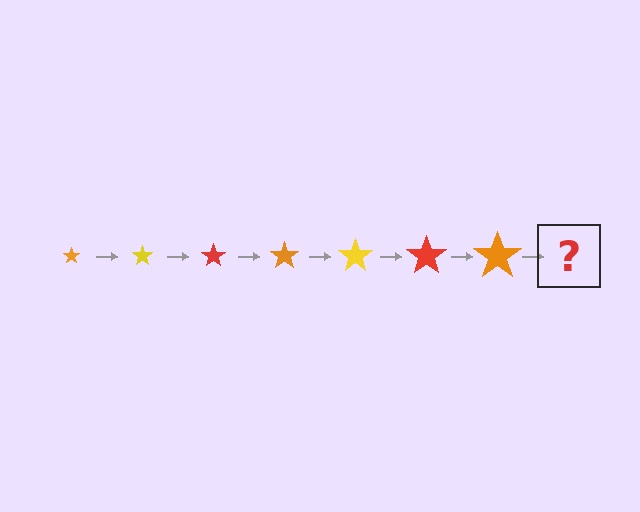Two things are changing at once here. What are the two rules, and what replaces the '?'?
The two rules are that the star grows larger each step and the color cycles through orange, yellow, and red. The '?' should be a yellow star, larger than the previous one.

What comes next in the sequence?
The next element should be a yellow star, larger than the previous one.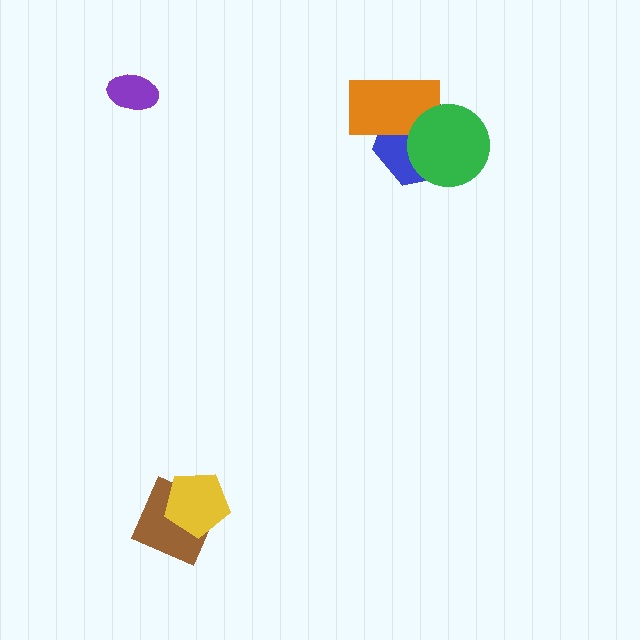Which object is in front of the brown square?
The yellow pentagon is in front of the brown square.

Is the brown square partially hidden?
Yes, it is partially covered by another shape.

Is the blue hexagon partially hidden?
Yes, it is partially covered by another shape.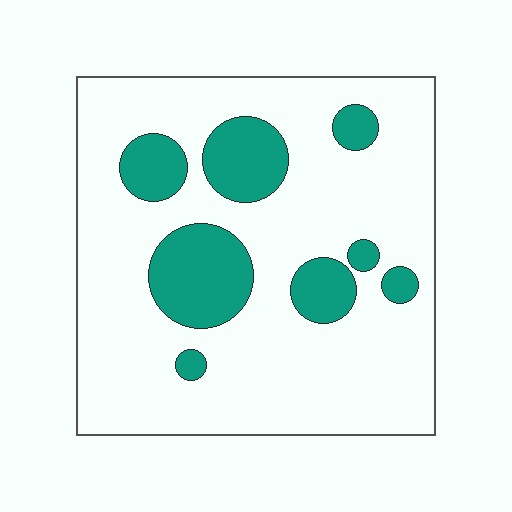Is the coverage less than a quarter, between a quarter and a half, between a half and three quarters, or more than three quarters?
Less than a quarter.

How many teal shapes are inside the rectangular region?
8.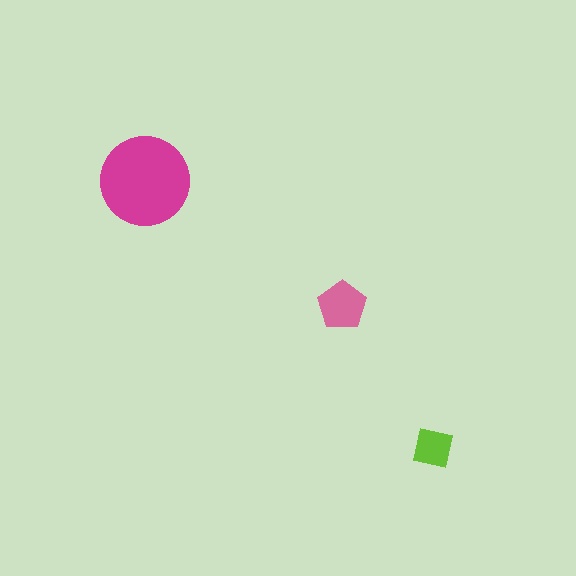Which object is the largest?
The magenta circle.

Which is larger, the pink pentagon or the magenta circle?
The magenta circle.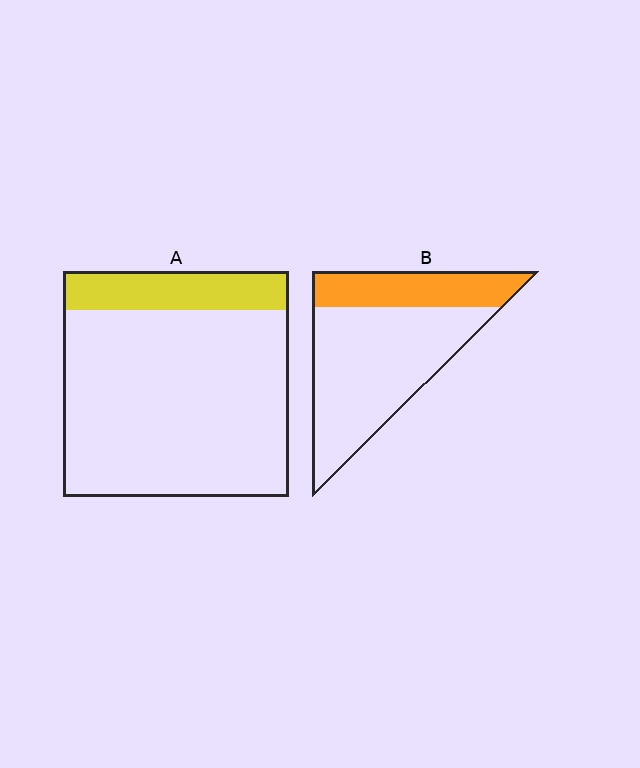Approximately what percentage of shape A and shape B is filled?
A is approximately 15% and B is approximately 30%.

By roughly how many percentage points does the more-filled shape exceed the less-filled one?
By roughly 10 percentage points (B over A).